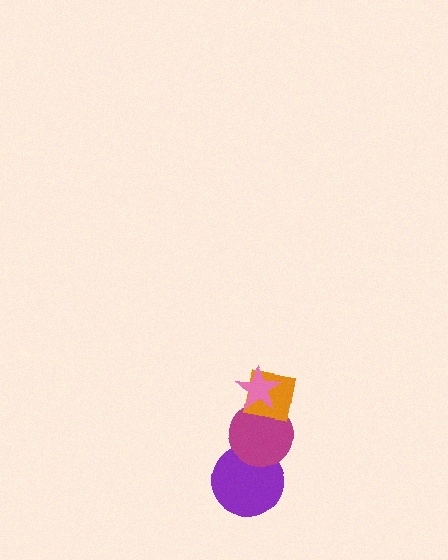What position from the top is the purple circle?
The purple circle is 4th from the top.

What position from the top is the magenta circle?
The magenta circle is 3rd from the top.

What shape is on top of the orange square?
The pink star is on top of the orange square.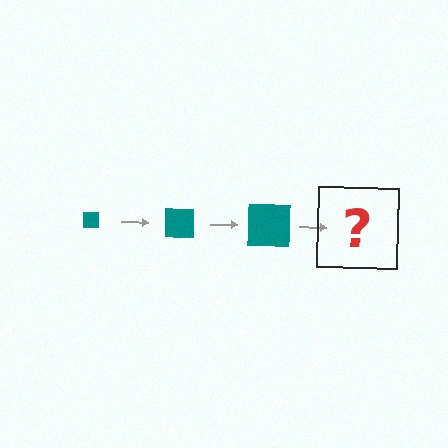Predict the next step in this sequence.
The next step is a teal square, larger than the previous one.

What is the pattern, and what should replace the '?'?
The pattern is that the square gets progressively larger each step. The '?' should be a teal square, larger than the previous one.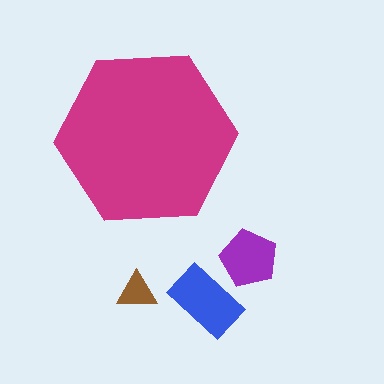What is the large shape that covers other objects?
A magenta hexagon.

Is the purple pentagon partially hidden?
No, the purple pentagon is fully visible.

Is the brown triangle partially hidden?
No, the brown triangle is fully visible.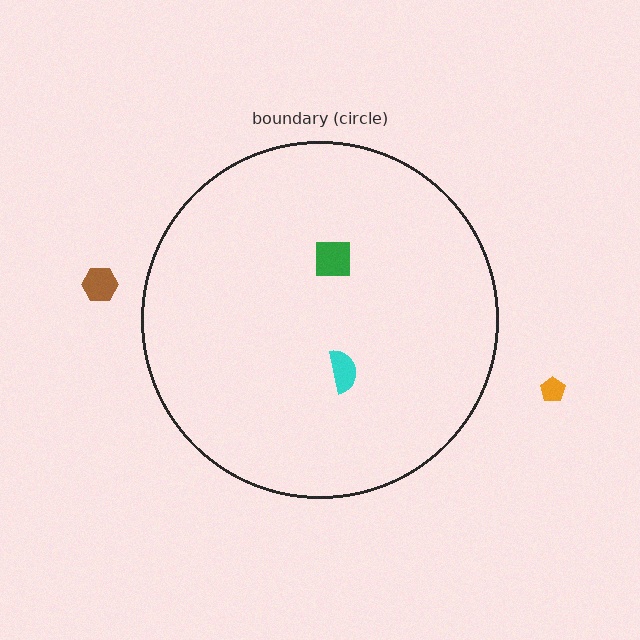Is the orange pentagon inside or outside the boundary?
Outside.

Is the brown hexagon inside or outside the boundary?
Outside.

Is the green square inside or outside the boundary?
Inside.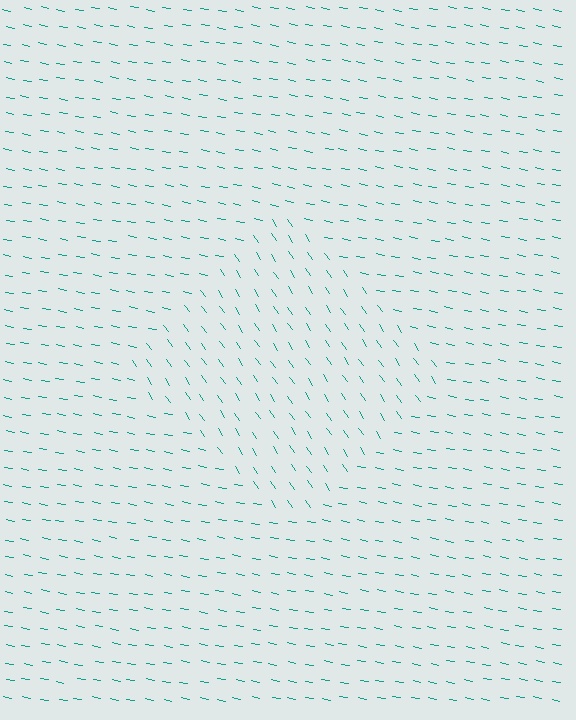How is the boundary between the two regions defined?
The boundary is defined purely by a change in line orientation (approximately 45 degrees difference). All lines are the same color and thickness.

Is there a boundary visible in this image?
Yes, there is a texture boundary formed by a change in line orientation.